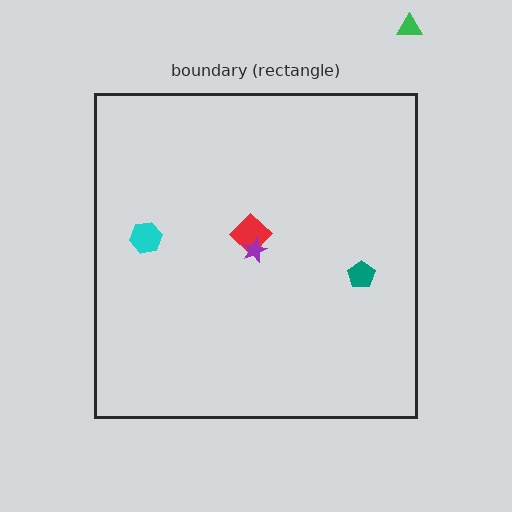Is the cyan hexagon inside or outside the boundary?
Inside.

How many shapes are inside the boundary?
4 inside, 1 outside.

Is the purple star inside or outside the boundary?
Inside.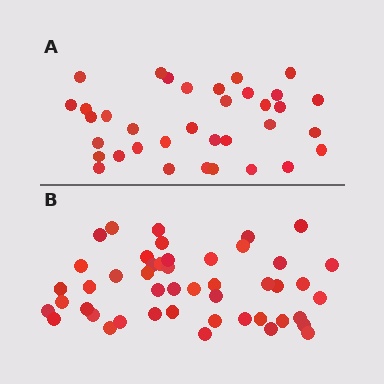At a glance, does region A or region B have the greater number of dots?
Region B (the bottom region) has more dots.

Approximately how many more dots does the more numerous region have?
Region B has roughly 12 or so more dots than region A.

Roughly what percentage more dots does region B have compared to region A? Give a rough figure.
About 35% more.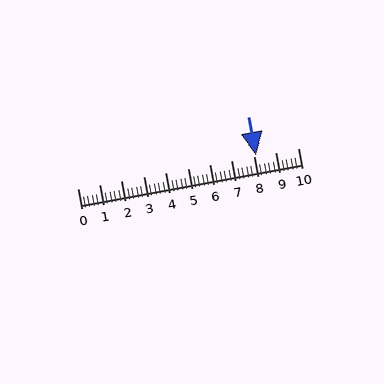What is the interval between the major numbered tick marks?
The major tick marks are spaced 1 units apart.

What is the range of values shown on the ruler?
The ruler shows values from 0 to 10.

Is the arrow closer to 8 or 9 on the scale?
The arrow is closer to 8.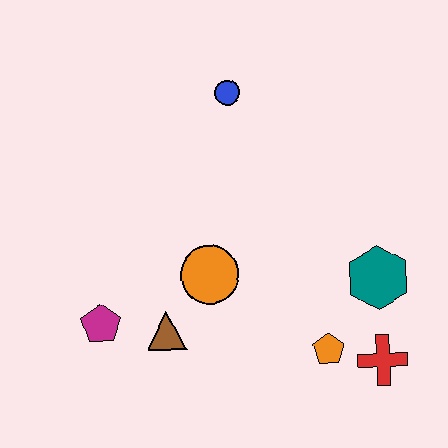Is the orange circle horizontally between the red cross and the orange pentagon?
No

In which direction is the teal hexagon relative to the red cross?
The teal hexagon is above the red cross.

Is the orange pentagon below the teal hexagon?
Yes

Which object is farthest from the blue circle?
The red cross is farthest from the blue circle.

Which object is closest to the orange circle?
The brown triangle is closest to the orange circle.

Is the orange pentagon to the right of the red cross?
No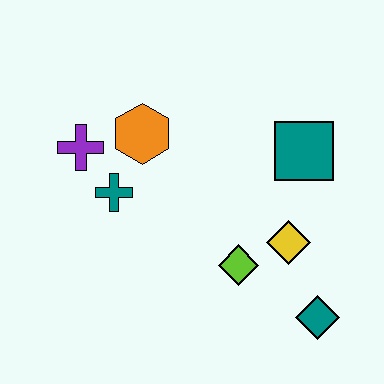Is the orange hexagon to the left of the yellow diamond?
Yes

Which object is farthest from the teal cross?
The teal diamond is farthest from the teal cross.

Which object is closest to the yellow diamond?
The lime diamond is closest to the yellow diamond.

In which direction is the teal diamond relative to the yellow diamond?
The teal diamond is below the yellow diamond.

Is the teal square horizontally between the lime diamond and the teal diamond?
Yes